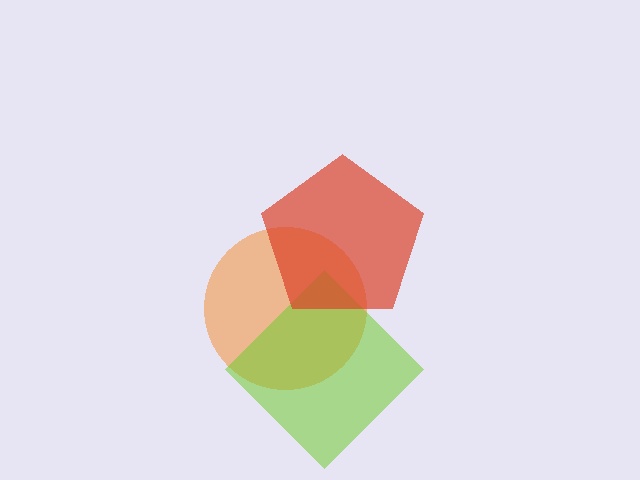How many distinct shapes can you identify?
There are 3 distinct shapes: an orange circle, a lime diamond, a red pentagon.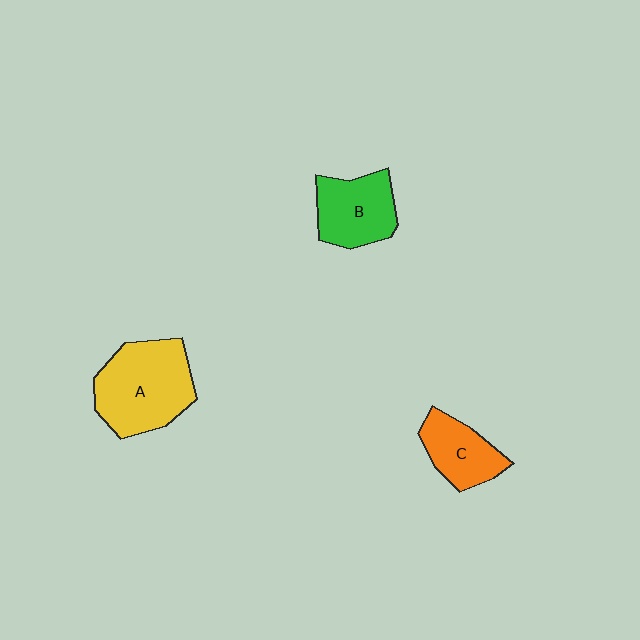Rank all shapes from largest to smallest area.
From largest to smallest: A (yellow), B (green), C (orange).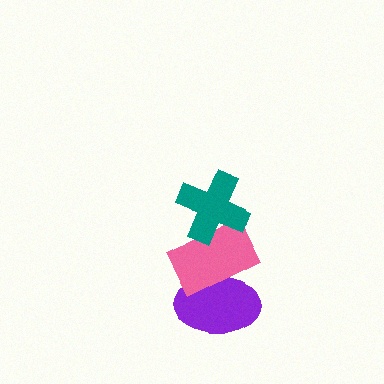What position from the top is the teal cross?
The teal cross is 1st from the top.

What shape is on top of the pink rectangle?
The teal cross is on top of the pink rectangle.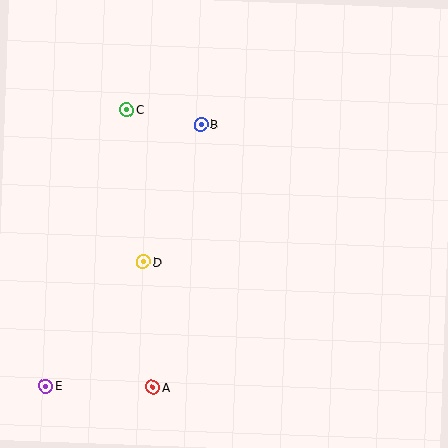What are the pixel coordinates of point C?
Point C is at (127, 110).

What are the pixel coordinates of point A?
Point A is at (153, 387).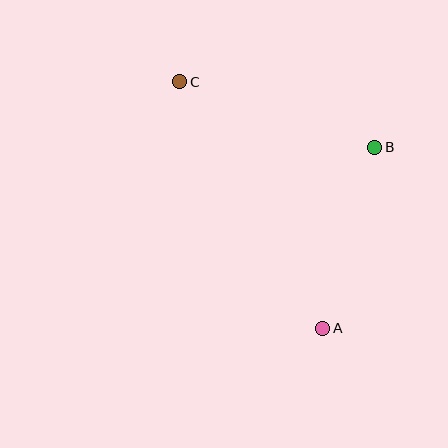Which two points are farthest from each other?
Points A and C are farthest from each other.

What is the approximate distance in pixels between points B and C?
The distance between B and C is approximately 206 pixels.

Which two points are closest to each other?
Points A and B are closest to each other.